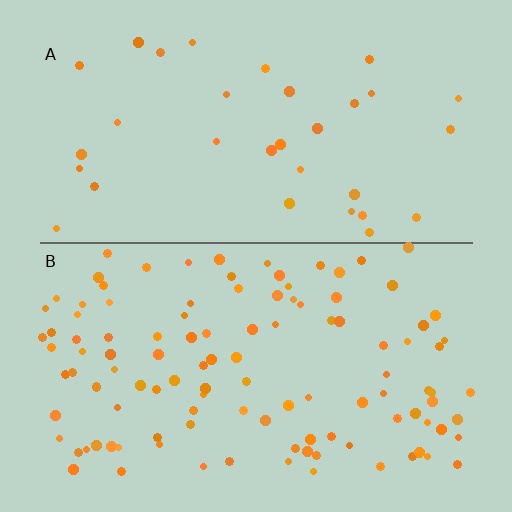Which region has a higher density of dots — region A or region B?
B (the bottom).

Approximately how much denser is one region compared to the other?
Approximately 3.4× — region B over region A.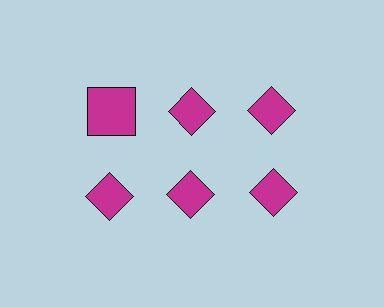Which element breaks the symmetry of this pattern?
The magenta square in the top row, leftmost column breaks the symmetry. All other shapes are magenta diamonds.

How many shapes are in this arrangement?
There are 6 shapes arranged in a grid pattern.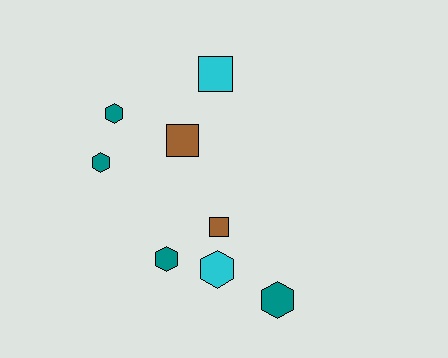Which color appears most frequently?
Teal, with 4 objects.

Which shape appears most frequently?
Hexagon, with 5 objects.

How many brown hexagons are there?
There are no brown hexagons.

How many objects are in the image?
There are 8 objects.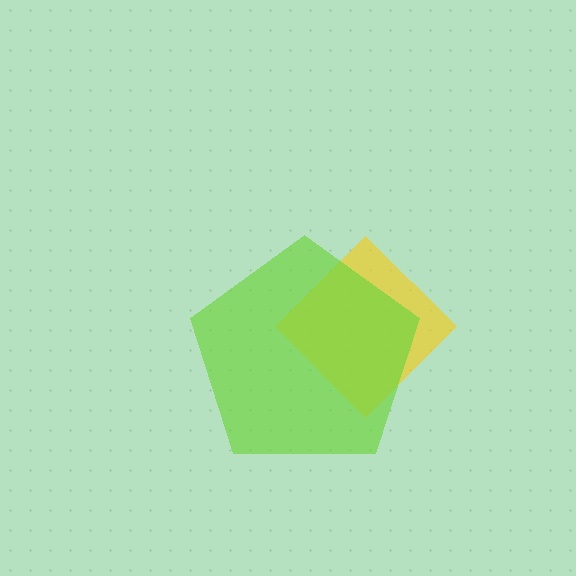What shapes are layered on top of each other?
The layered shapes are: a yellow diamond, a lime pentagon.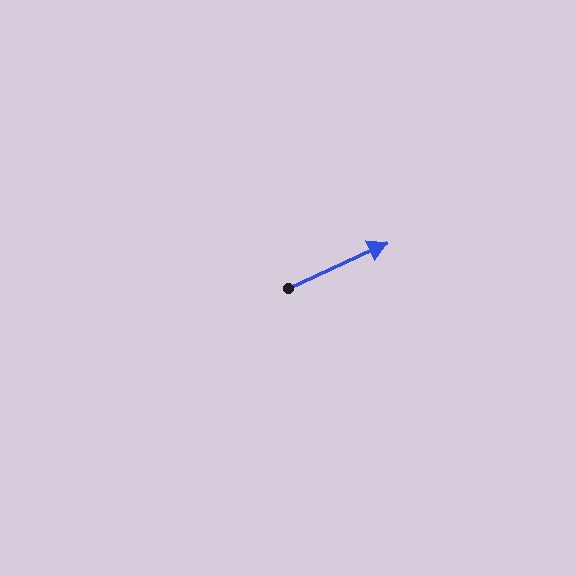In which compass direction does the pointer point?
Northeast.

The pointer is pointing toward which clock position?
Roughly 2 o'clock.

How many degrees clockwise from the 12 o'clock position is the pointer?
Approximately 65 degrees.